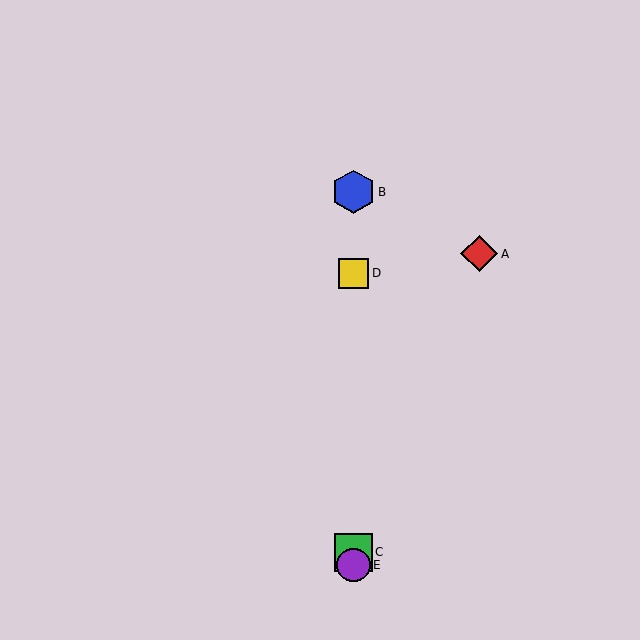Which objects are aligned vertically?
Objects B, C, D, E are aligned vertically.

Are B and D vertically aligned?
Yes, both are at x≈353.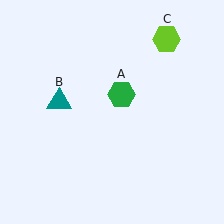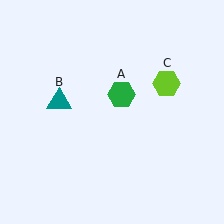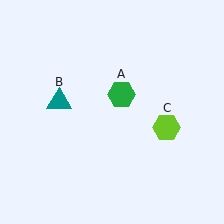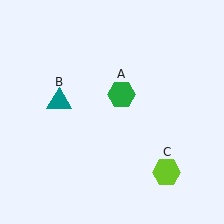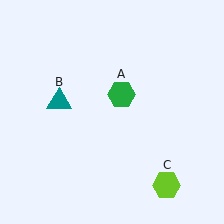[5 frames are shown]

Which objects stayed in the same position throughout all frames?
Green hexagon (object A) and teal triangle (object B) remained stationary.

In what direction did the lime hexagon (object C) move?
The lime hexagon (object C) moved down.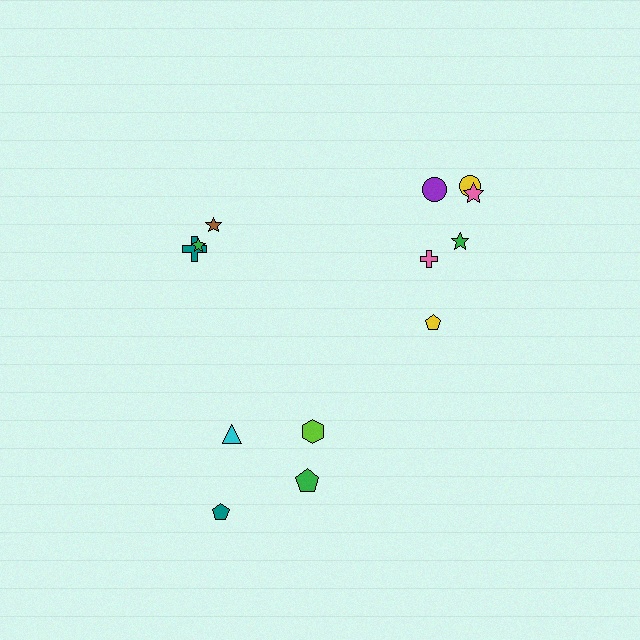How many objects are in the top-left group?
There are 3 objects.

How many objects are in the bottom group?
There are 4 objects.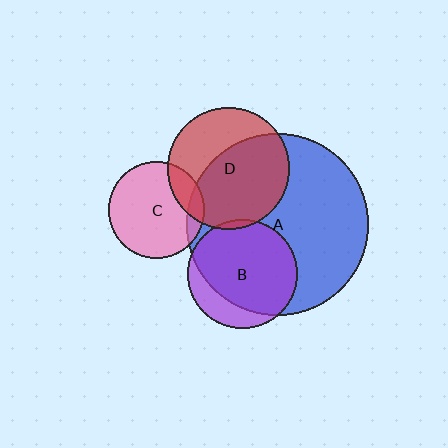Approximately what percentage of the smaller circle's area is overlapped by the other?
Approximately 80%.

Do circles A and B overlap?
Yes.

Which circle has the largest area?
Circle A (blue).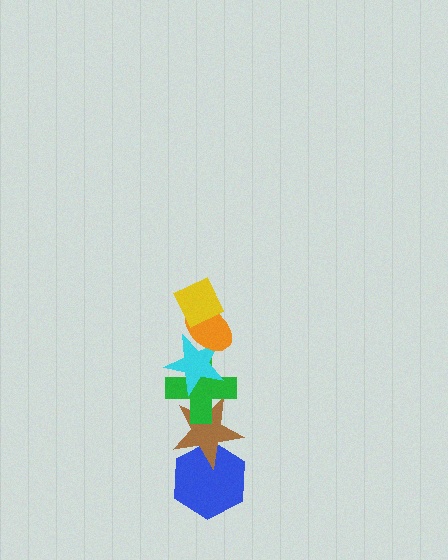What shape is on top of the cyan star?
The orange ellipse is on top of the cyan star.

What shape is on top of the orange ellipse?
The yellow diamond is on top of the orange ellipse.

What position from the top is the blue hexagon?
The blue hexagon is 6th from the top.